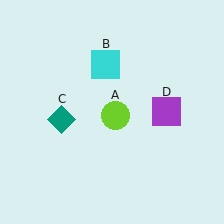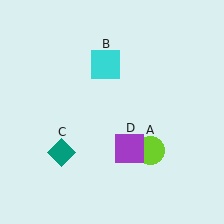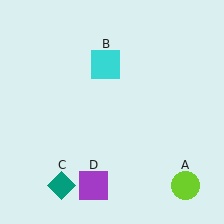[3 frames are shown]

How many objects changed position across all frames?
3 objects changed position: lime circle (object A), teal diamond (object C), purple square (object D).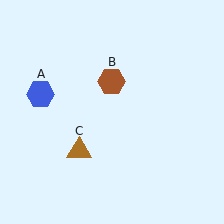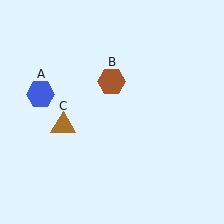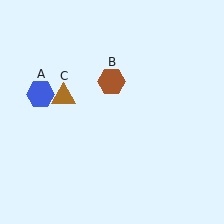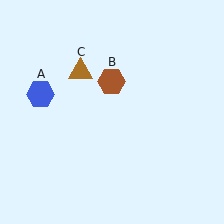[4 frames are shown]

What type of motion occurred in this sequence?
The brown triangle (object C) rotated clockwise around the center of the scene.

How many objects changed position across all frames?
1 object changed position: brown triangle (object C).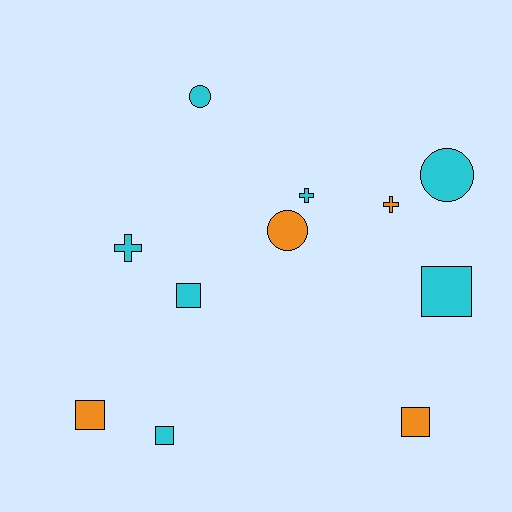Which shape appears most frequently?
Square, with 5 objects.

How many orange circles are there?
There is 1 orange circle.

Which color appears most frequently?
Cyan, with 7 objects.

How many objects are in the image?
There are 11 objects.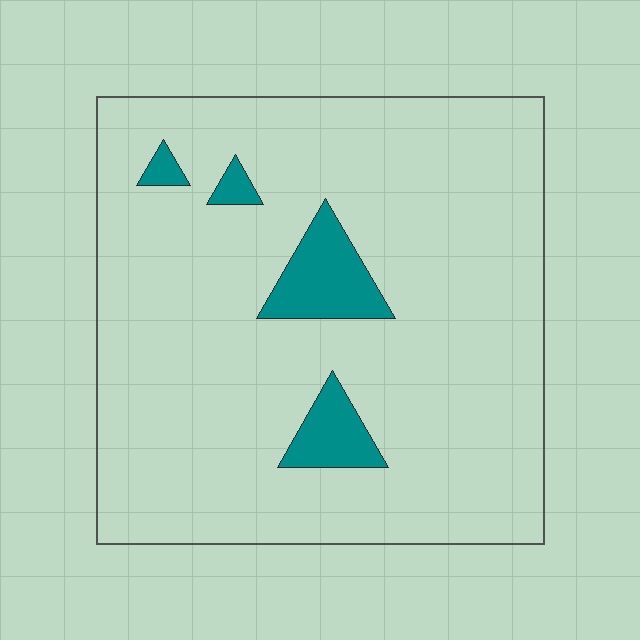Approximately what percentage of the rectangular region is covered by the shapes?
Approximately 10%.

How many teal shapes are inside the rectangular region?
4.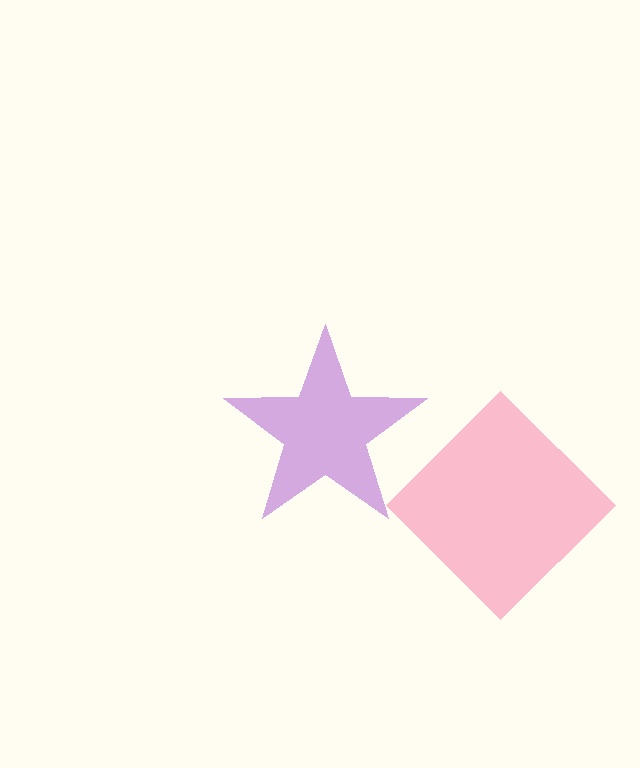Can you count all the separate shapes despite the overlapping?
Yes, there are 2 separate shapes.